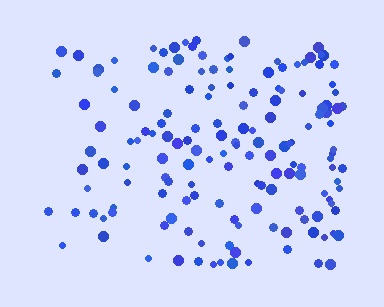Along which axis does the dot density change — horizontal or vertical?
Horizontal.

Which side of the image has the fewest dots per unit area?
The left.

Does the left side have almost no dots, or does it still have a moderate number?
Still a moderate number, just noticeably fewer than the right.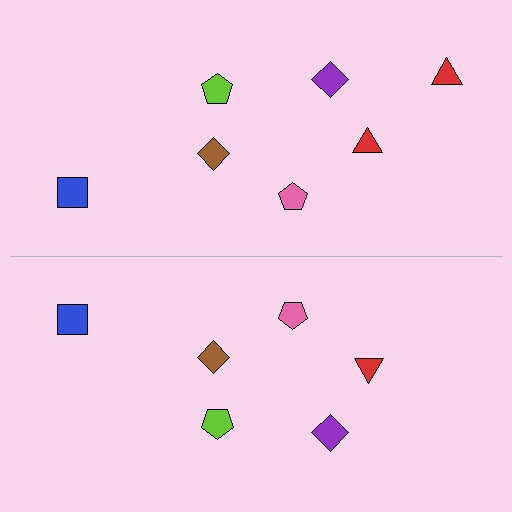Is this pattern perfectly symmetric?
No, the pattern is not perfectly symmetric. A red triangle is missing from the bottom side.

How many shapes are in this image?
There are 13 shapes in this image.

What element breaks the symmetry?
A red triangle is missing from the bottom side.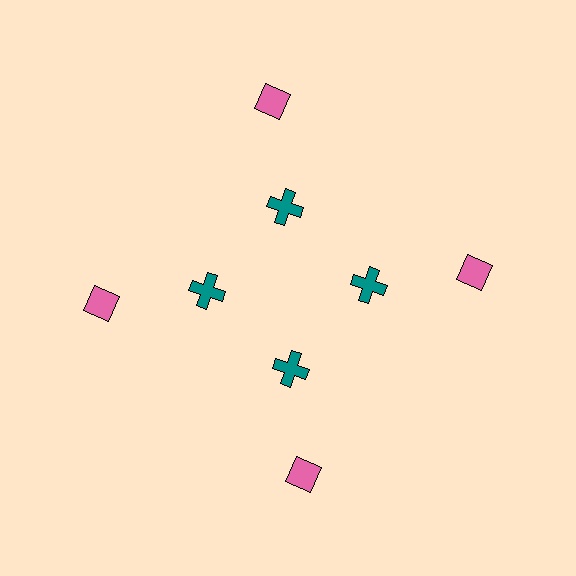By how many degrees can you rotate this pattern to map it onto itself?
The pattern maps onto itself every 90 degrees of rotation.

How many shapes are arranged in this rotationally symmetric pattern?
There are 8 shapes, arranged in 4 groups of 2.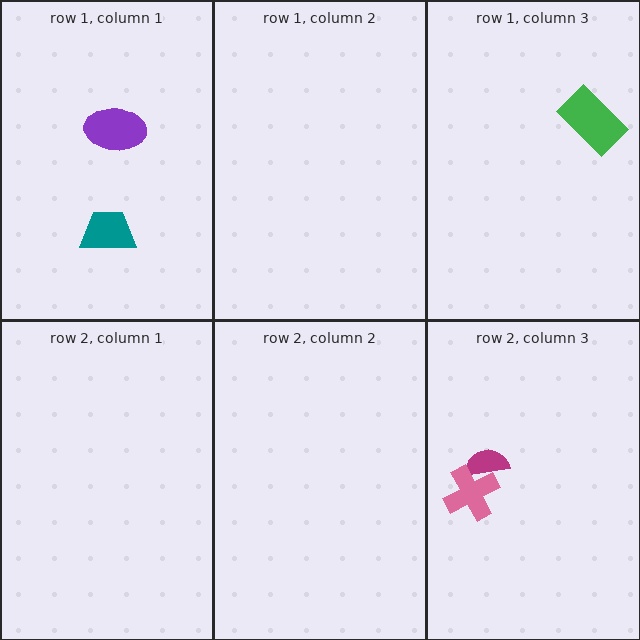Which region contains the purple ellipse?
The row 1, column 1 region.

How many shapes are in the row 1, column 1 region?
2.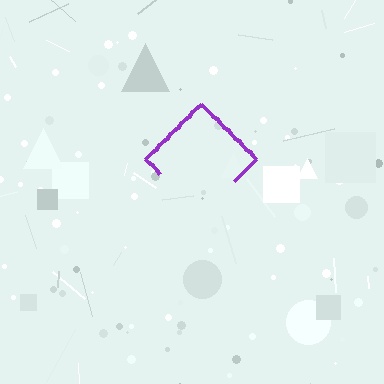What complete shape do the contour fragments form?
The contour fragments form a diamond.